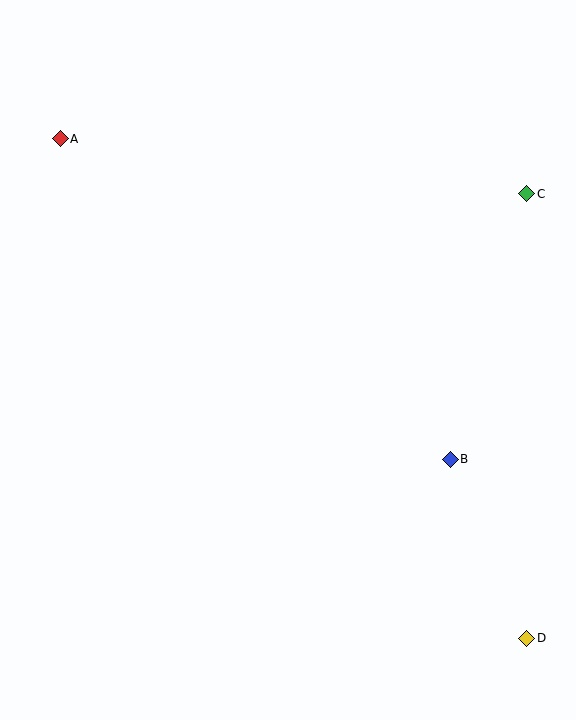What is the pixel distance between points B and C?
The distance between B and C is 277 pixels.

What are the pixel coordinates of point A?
Point A is at (60, 139).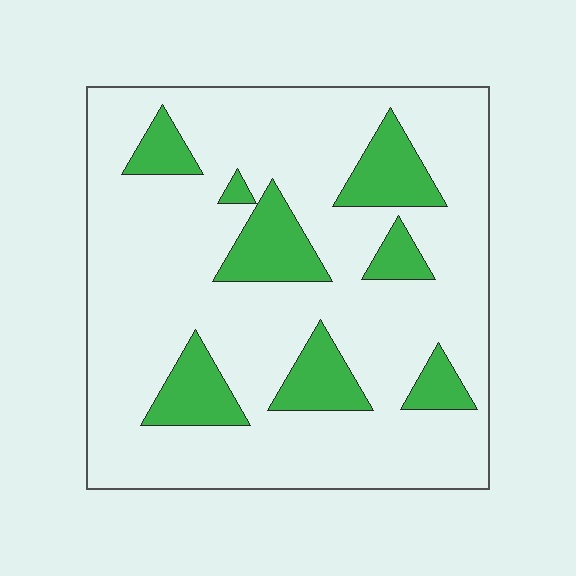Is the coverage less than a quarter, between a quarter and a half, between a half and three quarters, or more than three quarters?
Less than a quarter.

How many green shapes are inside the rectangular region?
8.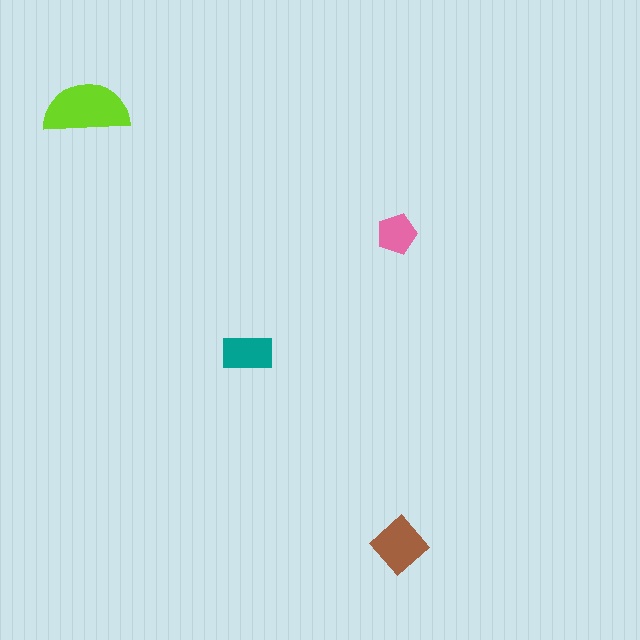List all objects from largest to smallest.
The lime semicircle, the brown diamond, the teal rectangle, the pink pentagon.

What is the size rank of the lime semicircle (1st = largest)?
1st.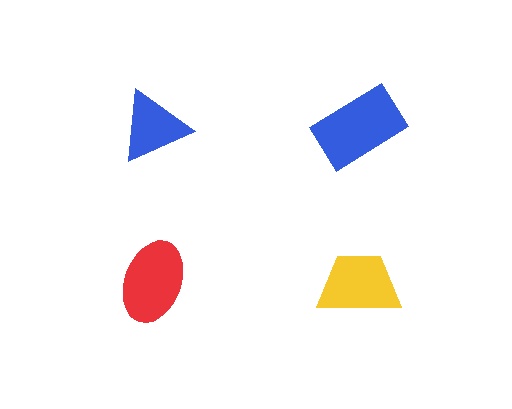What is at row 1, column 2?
A blue rectangle.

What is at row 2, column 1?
A red ellipse.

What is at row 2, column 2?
A yellow trapezoid.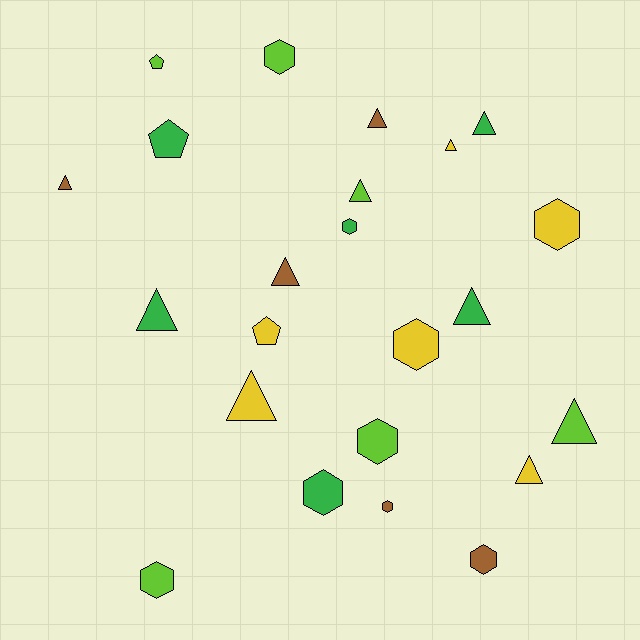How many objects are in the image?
There are 23 objects.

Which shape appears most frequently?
Triangle, with 11 objects.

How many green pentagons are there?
There is 1 green pentagon.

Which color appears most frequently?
Green, with 6 objects.